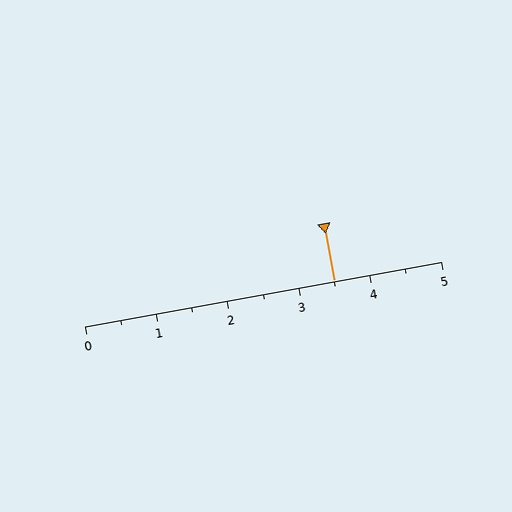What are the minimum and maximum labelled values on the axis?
The axis runs from 0 to 5.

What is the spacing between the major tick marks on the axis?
The major ticks are spaced 1 apart.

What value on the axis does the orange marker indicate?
The marker indicates approximately 3.5.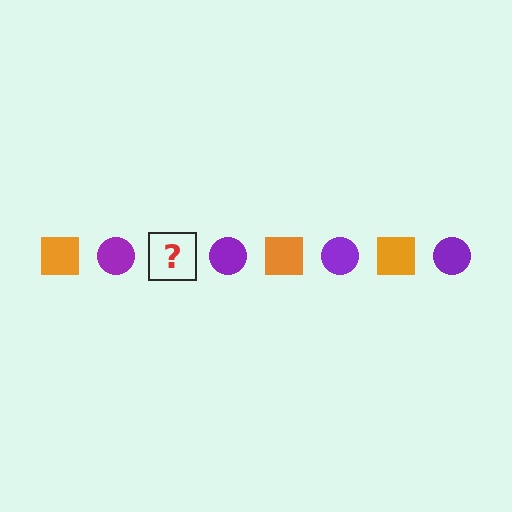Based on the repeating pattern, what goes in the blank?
The blank should be an orange square.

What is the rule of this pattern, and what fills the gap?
The rule is that the pattern alternates between orange square and purple circle. The gap should be filled with an orange square.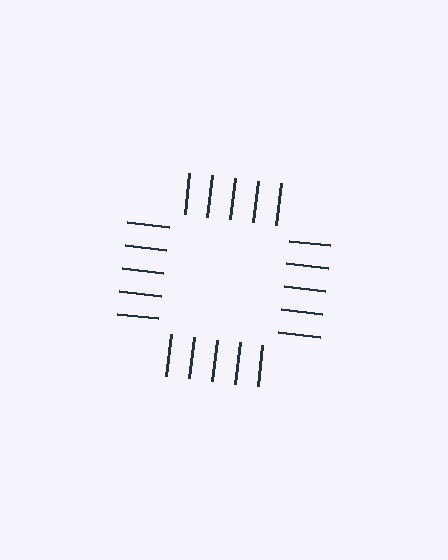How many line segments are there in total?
20 — 5 along each of the 4 edges.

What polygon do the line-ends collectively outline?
An illusory square — the line segments terminate on its edges but no continuous stroke is drawn.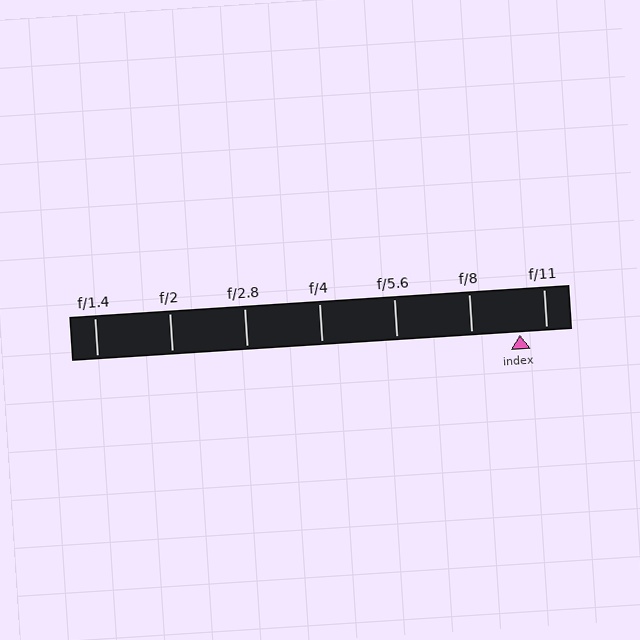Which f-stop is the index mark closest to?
The index mark is closest to f/11.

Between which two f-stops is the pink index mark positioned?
The index mark is between f/8 and f/11.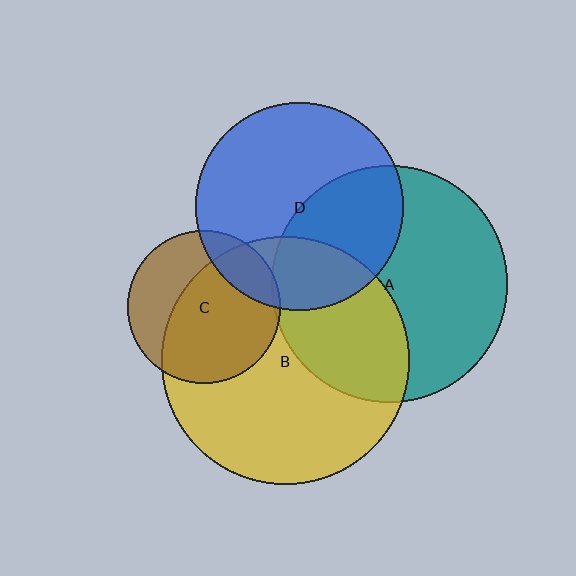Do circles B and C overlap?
Yes.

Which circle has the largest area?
Circle B (yellow).